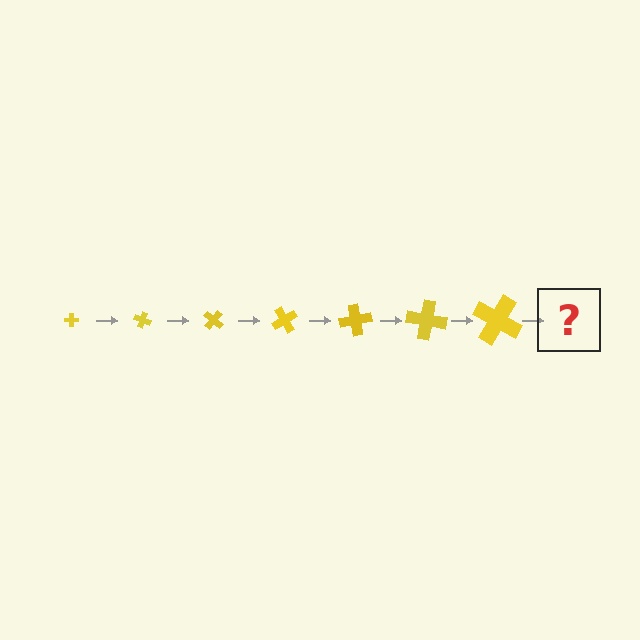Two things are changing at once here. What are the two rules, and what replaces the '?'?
The two rules are that the cross grows larger each step and it rotates 20 degrees each step. The '?' should be a cross, larger than the previous one and rotated 140 degrees from the start.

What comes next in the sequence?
The next element should be a cross, larger than the previous one and rotated 140 degrees from the start.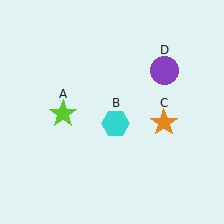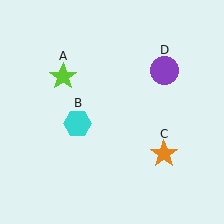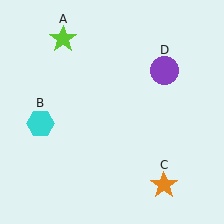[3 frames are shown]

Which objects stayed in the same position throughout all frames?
Purple circle (object D) remained stationary.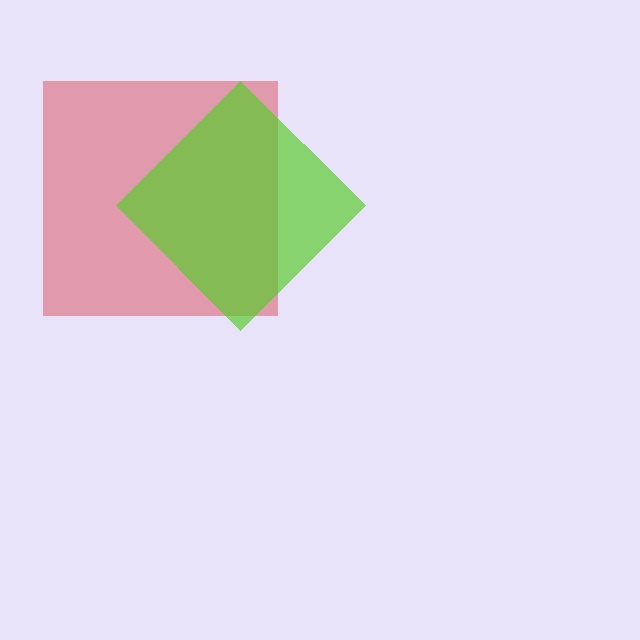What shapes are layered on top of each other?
The layered shapes are: a red square, a lime diamond.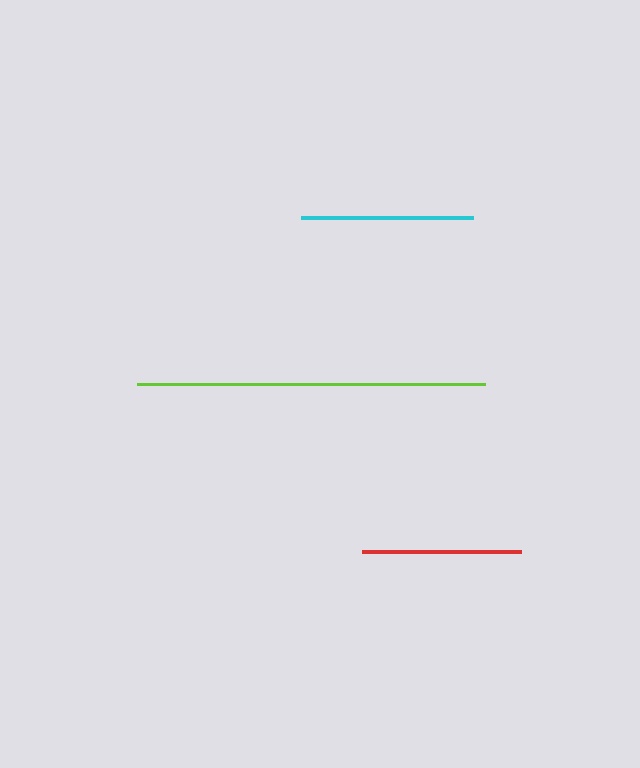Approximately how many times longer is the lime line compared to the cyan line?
The lime line is approximately 2.0 times the length of the cyan line.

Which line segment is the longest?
The lime line is the longest at approximately 348 pixels.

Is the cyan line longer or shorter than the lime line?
The lime line is longer than the cyan line.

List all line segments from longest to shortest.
From longest to shortest: lime, cyan, red.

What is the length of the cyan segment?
The cyan segment is approximately 173 pixels long.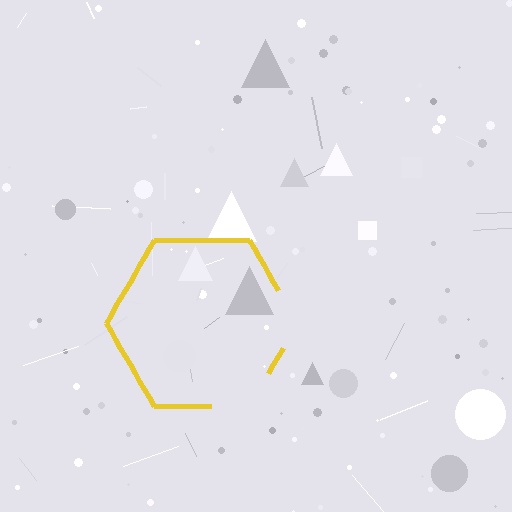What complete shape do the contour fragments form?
The contour fragments form a hexagon.